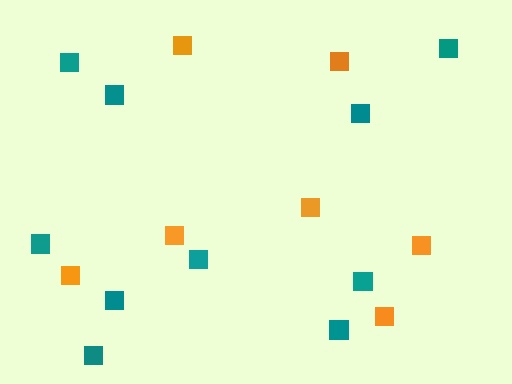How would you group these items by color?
There are 2 groups: one group of orange squares (7) and one group of teal squares (10).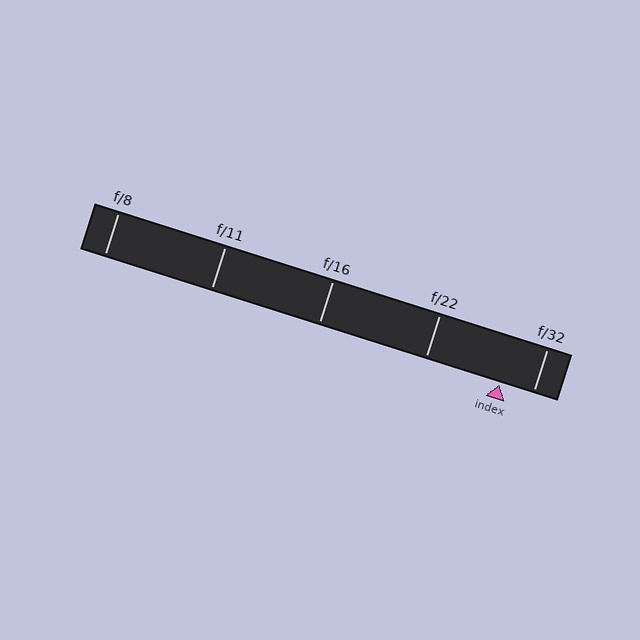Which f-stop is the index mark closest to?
The index mark is closest to f/32.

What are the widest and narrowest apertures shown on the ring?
The widest aperture shown is f/8 and the narrowest is f/32.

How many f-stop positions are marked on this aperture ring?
There are 5 f-stop positions marked.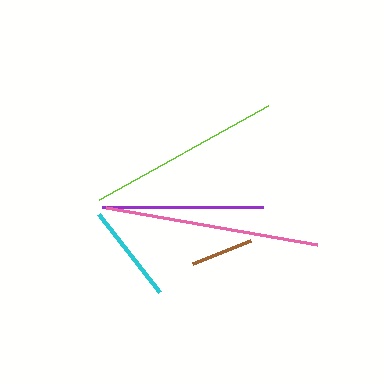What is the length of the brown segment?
The brown segment is approximately 63 pixels long.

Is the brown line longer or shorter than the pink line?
The pink line is longer than the brown line.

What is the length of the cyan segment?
The cyan segment is approximately 99 pixels long.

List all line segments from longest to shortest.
From longest to shortest: pink, lime, purple, cyan, brown.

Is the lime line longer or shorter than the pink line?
The pink line is longer than the lime line.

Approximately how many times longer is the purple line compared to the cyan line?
The purple line is approximately 1.6 times the length of the cyan line.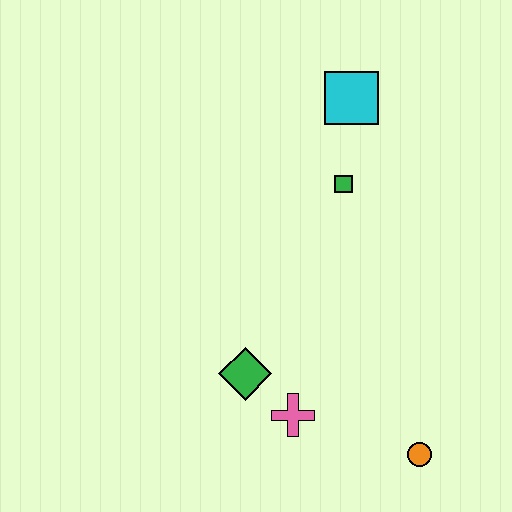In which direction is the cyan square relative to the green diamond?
The cyan square is above the green diamond.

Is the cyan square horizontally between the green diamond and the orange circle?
Yes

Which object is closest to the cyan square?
The green square is closest to the cyan square.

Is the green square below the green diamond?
No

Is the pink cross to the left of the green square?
Yes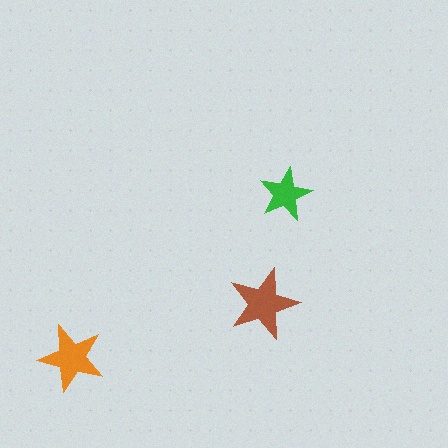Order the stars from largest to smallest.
the brown one, the orange one, the green one.